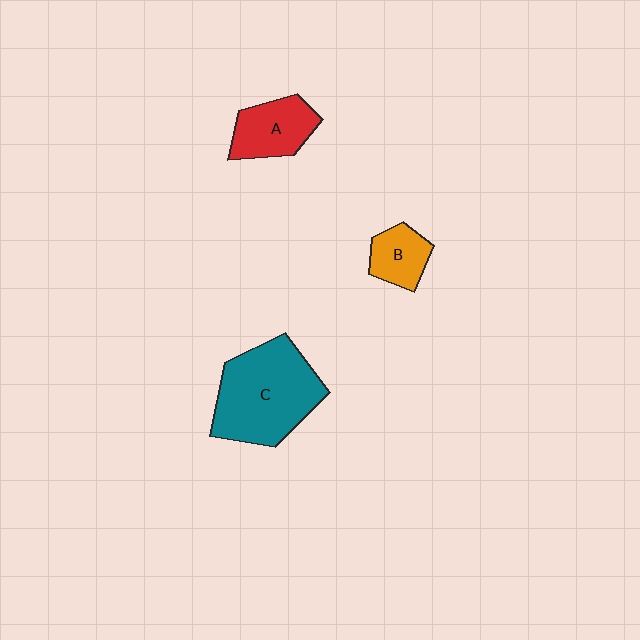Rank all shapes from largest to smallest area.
From largest to smallest: C (teal), A (red), B (orange).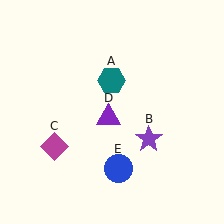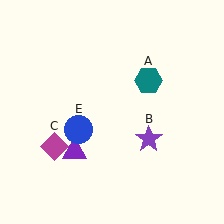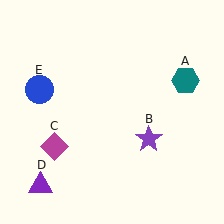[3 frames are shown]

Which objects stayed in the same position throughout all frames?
Purple star (object B) and magenta diamond (object C) remained stationary.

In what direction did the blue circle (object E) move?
The blue circle (object E) moved up and to the left.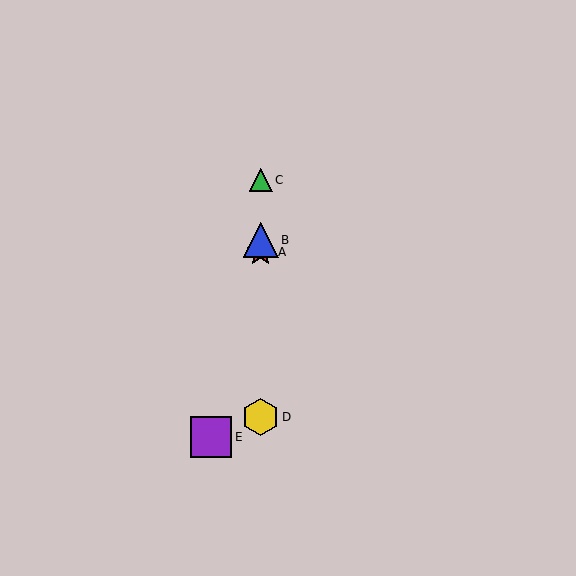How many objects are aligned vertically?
4 objects (A, B, C, D) are aligned vertically.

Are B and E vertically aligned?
No, B is at x≈261 and E is at x≈211.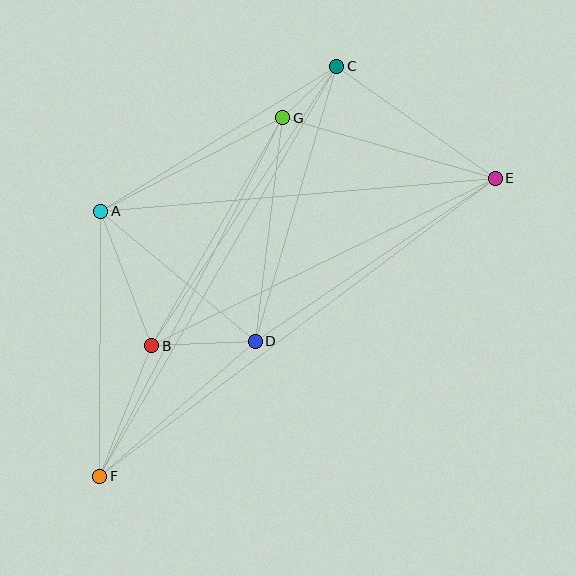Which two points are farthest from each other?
Points E and F are farthest from each other.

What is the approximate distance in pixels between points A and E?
The distance between A and E is approximately 396 pixels.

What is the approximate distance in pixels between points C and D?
The distance between C and D is approximately 287 pixels.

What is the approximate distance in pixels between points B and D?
The distance between B and D is approximately 104 pixels.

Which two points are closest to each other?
Points C and G are closest to each other.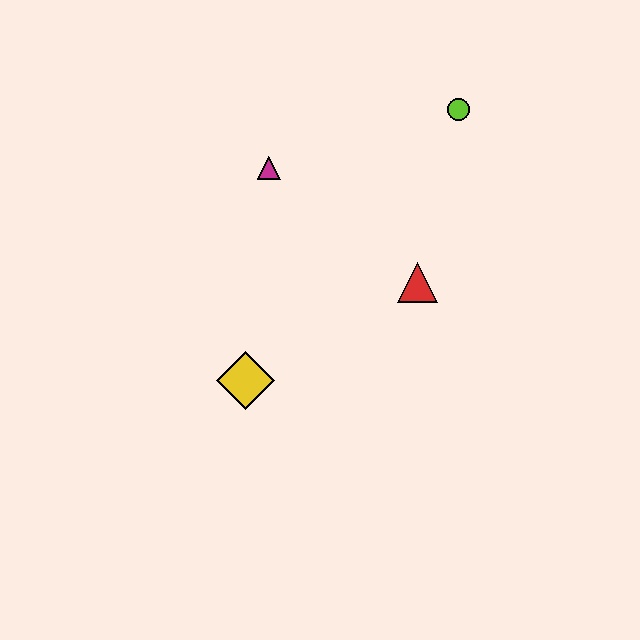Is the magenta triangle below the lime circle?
Yes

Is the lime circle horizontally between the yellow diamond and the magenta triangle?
No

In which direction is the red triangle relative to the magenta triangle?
The red triangle is to the right of the magenta triangle.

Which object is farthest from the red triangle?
The yellow diamond is farthest from the red triangle.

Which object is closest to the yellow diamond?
The red triangle is closest to the yellow diamond.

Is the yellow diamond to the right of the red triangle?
No